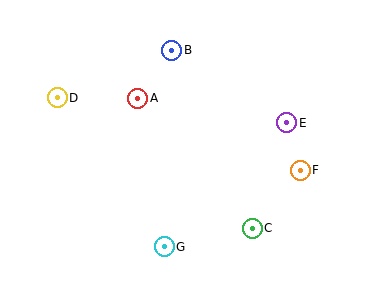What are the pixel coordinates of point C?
Point C is at (252, 228).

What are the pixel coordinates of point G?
Point G is at (164, 247).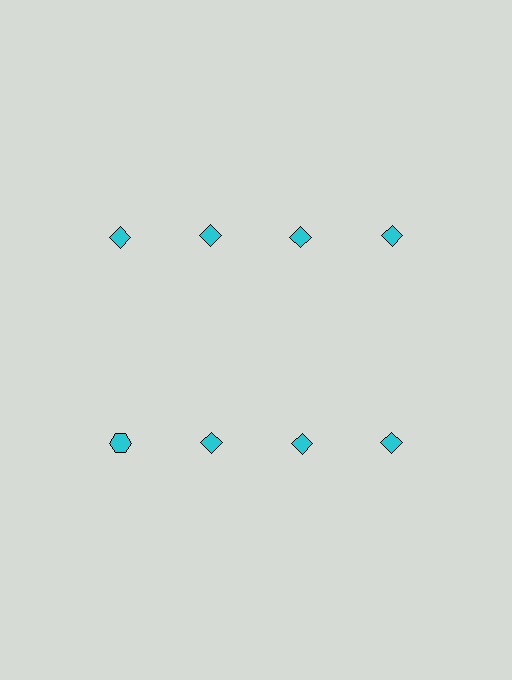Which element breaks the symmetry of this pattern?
The cyan hexagon in the second row, leftmost column breaks the symmetry. All other shapes are cyan diamonds.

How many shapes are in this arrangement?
There are 8 shapes arranged in a grid pattern.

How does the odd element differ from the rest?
It has a different shape: hexagon instead of diamond.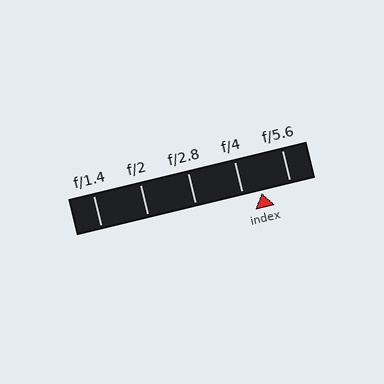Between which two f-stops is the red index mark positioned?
The index mark is between f/4 and f/5.6.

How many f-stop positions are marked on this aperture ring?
There are 5 f-stop positions marked.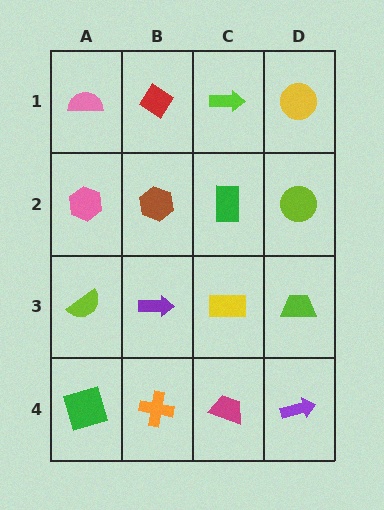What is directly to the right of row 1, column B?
A lime arrow.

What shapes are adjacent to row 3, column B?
A brown hexagon (row 2, column B), an orange cross (row 4, column B), a lime semicircle (row 3, column A), a yellow rectangle (row 3, column C).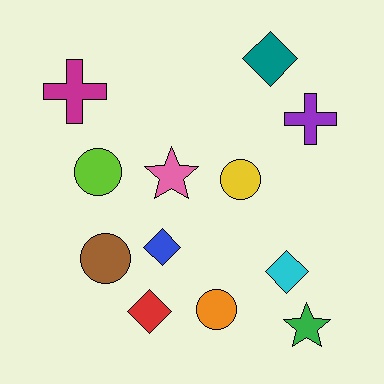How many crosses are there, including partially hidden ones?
There are 2 crosses.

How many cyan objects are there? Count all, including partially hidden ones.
There is 1 cyan object.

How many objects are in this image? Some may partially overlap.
There are 12 objects.